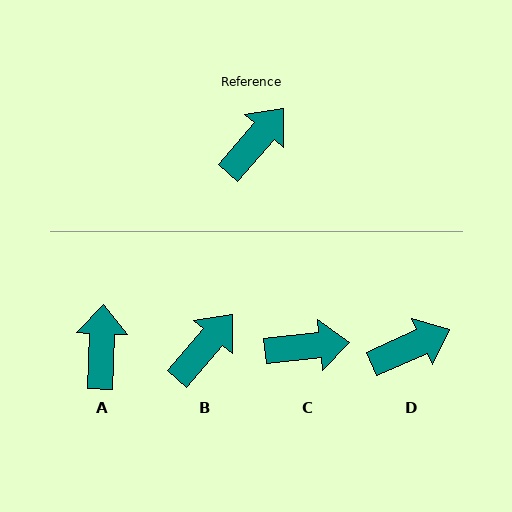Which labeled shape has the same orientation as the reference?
B.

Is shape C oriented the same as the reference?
No, it is off by about 43 degrees.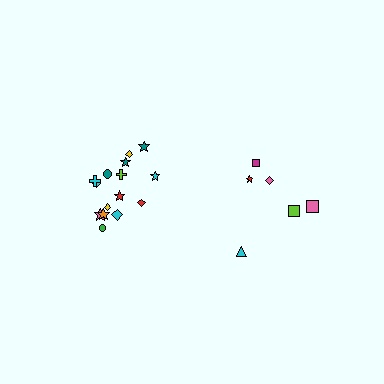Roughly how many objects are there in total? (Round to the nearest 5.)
Roughly 20 objects in total.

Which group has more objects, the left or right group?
The left group.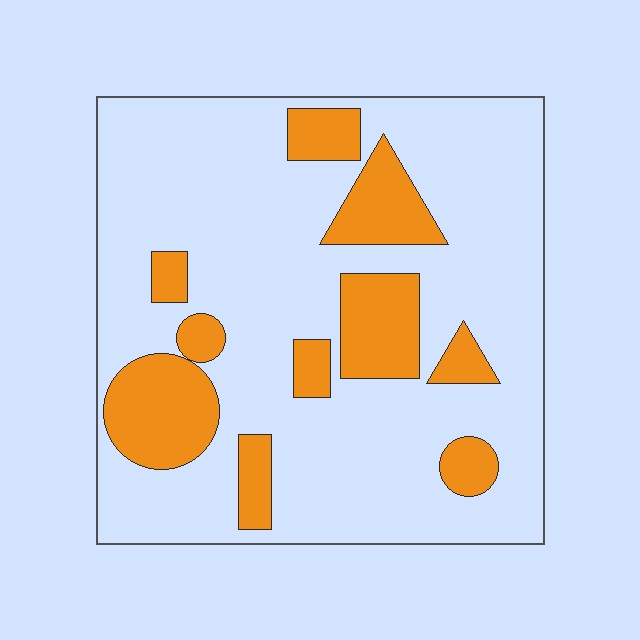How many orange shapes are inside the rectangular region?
10.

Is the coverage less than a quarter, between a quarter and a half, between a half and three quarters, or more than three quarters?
Less than a quarter.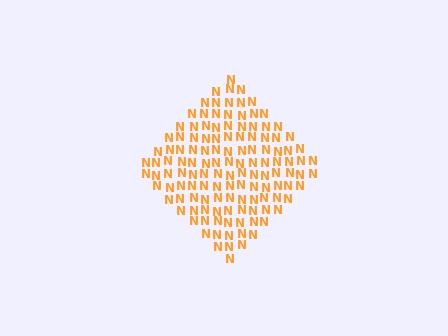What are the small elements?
The small elements are letter N's.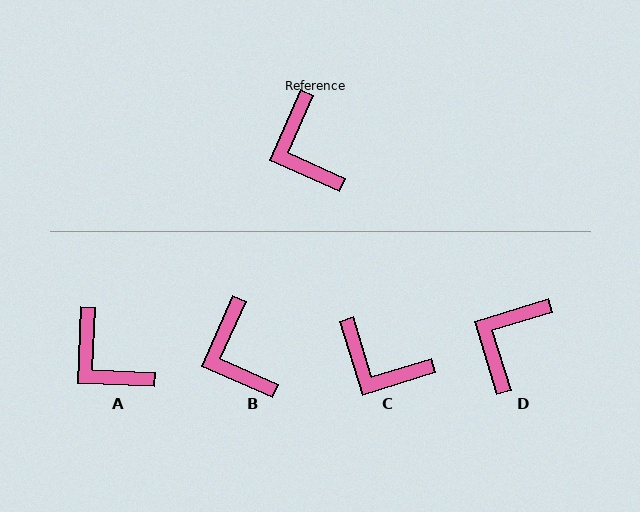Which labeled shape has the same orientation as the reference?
B.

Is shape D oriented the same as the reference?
No, it is off by about 49 degrees.